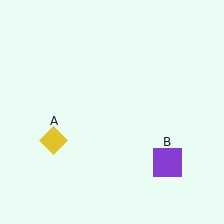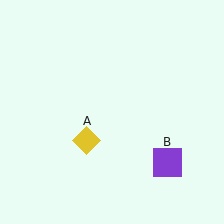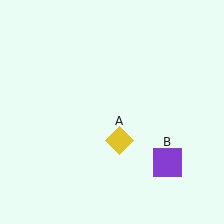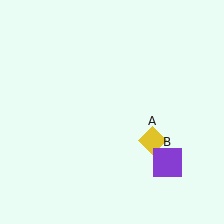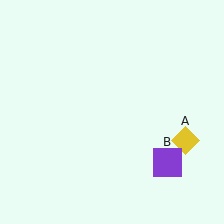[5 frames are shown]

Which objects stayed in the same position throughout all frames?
Purple square (object B) remained stationary.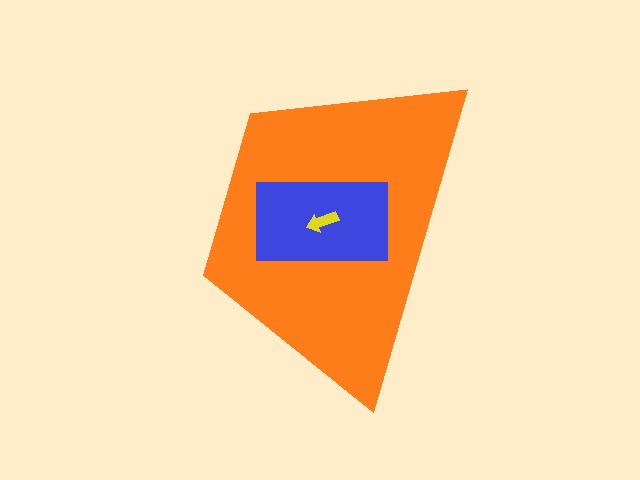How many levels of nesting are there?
3.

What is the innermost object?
The yellow arrow.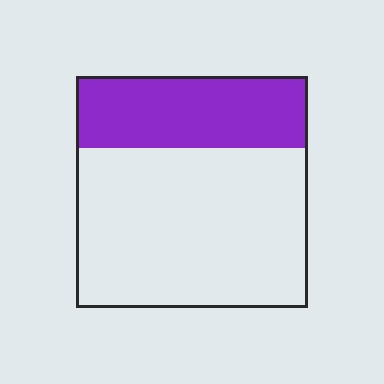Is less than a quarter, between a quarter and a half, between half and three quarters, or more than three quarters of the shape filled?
Between a quarter and a half.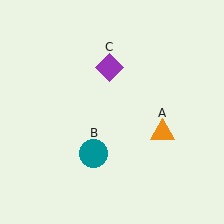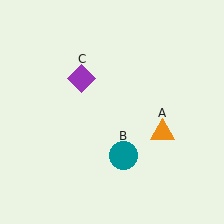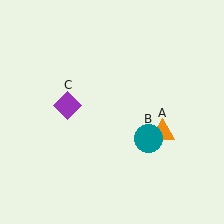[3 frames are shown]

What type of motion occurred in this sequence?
The teal circle (object B), purple diamond (object C) rotated counterclockwise around the center of the scene.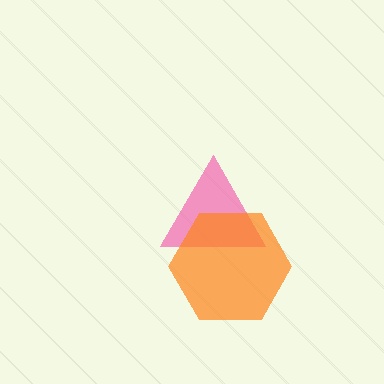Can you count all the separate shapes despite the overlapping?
Yes, there are 2 separate shapes.